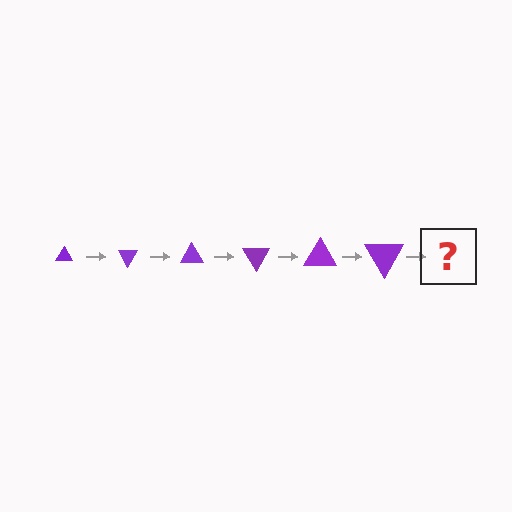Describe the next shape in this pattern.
It should be a triangle, larger than the previous one and rotated 360 degrees from the start.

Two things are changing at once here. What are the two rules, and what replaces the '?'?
The two rules are that the triangle grows larger each step and it rotates 60 degrees each step. The '?' should be a triangle, larger than the previous one and rotated 360 degrees from the start.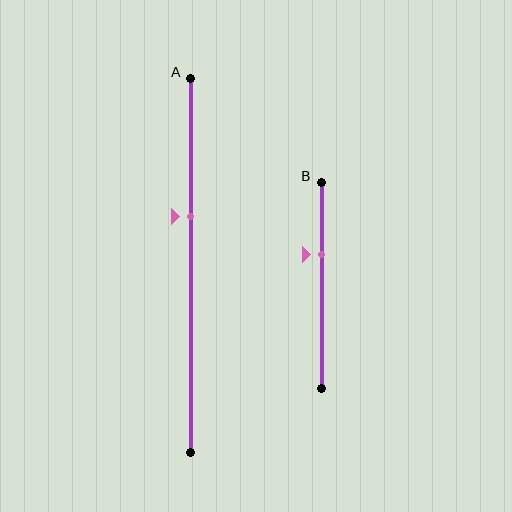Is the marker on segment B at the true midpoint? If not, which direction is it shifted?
No, the marker on segment B is shifted upward by about 15% of the segment length.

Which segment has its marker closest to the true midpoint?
Segment A has its marker closest to the true midpoint.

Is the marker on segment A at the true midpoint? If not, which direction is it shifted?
No, the marker on segment A is shifted upward by about 13% of the segment length.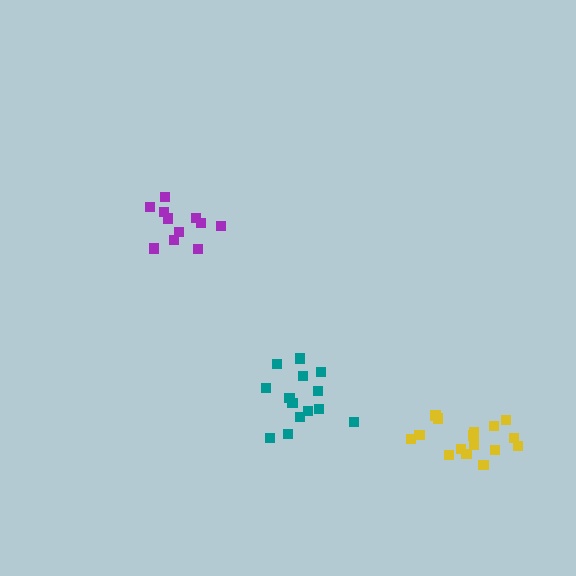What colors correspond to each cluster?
The clusters are colored: teal, yellow, purple.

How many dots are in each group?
Group 1: 14 dots, Group 2: 16 dots, Group 3: 11 dots (41 total).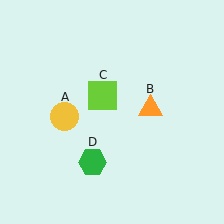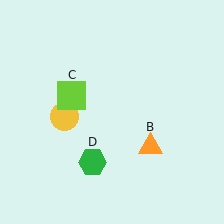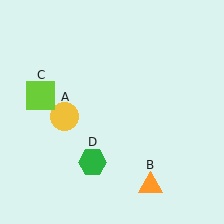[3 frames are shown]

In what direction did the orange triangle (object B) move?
The orange triangle (object B) moved down.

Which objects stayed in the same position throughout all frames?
Yellow circle (object A) and green hexagon (object D) remained stationary.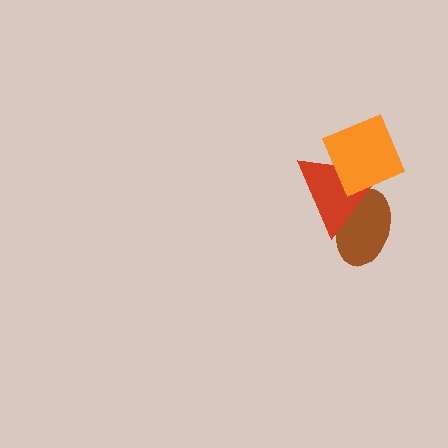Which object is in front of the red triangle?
The orange diamond is in front of the red triangle.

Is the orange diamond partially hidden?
No, no other shape covers it.